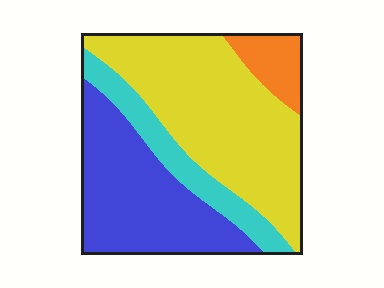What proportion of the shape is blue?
Blue takes up about one third (1/3) of the shape.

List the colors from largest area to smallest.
From largest to smallest: yellow, blue, cyan, orange.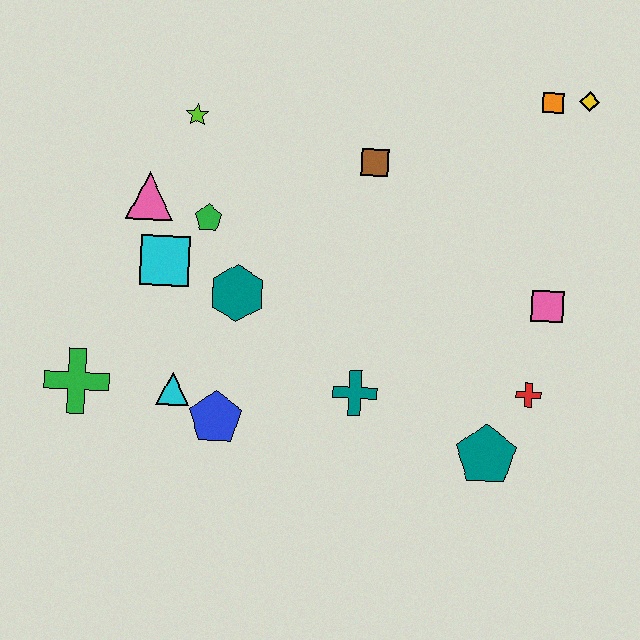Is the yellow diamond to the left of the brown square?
No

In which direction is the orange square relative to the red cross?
The orange square is above the red cross.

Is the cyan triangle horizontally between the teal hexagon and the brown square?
No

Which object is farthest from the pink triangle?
The yellow diamond is farthest from the pink triangle.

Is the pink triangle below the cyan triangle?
No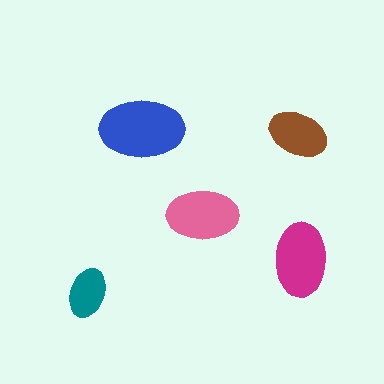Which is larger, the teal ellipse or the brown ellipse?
The brown one.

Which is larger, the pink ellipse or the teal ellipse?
The pink one.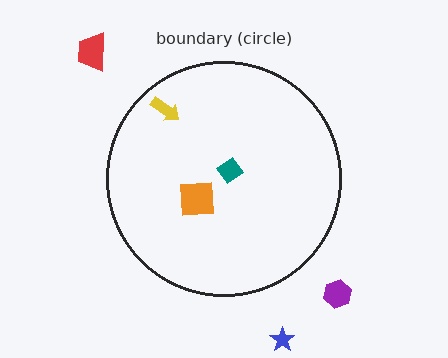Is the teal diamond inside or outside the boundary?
Inside.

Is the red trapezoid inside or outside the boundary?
Outside.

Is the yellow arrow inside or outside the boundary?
Inside.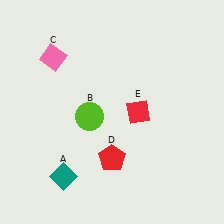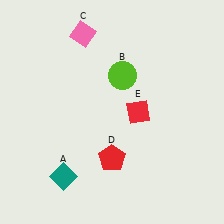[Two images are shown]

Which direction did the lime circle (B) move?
The lime circle (B) moved up.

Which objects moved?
The objects that moved are: the lime circle (B), the pink diamond (C).